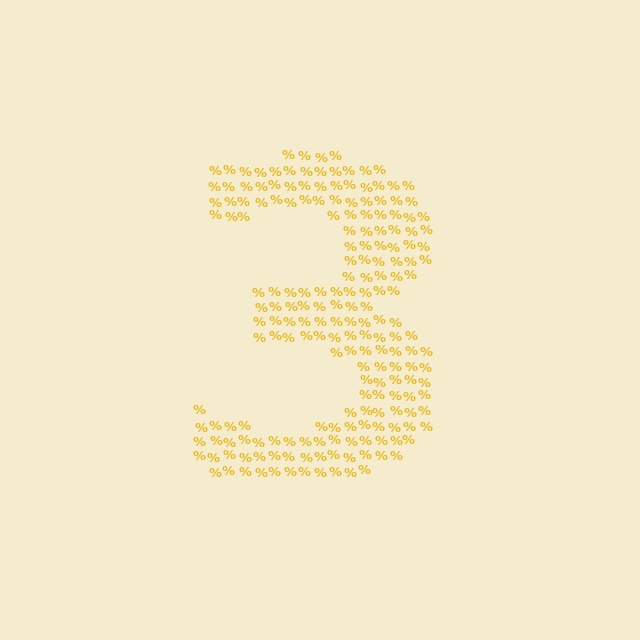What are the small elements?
The small elements are percent signs.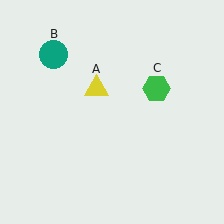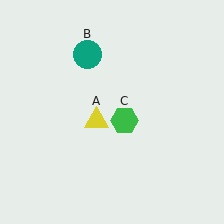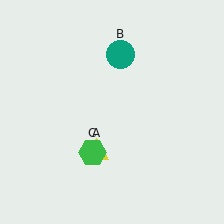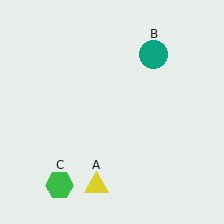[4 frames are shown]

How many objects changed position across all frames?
3 objects changed position: yellow triangle (object A), teal circle (object B), green hexagon (object C).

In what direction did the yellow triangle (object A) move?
The yellow triangle (object A) moved down.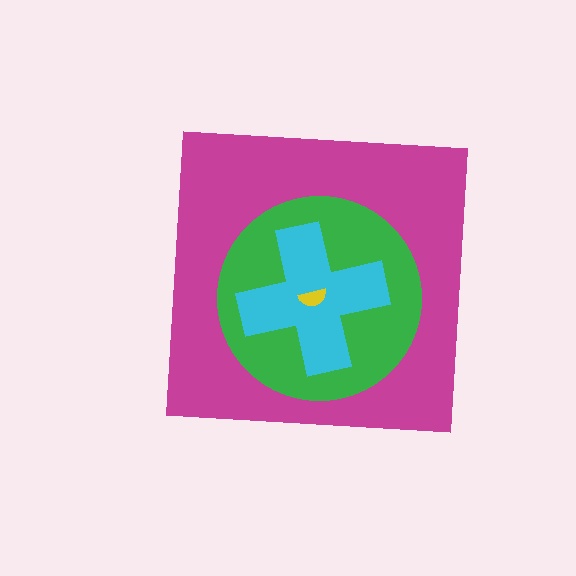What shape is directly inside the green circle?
The cyan cross.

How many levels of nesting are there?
4.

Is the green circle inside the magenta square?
Yes.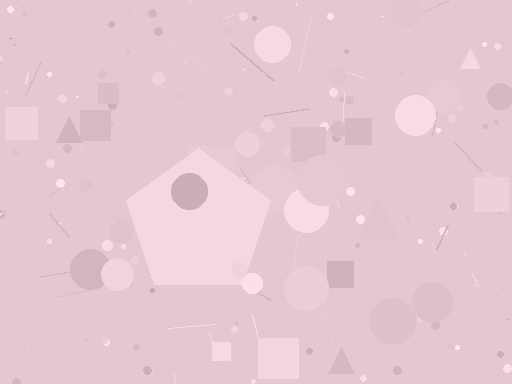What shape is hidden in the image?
A pentagon is hidden in the image.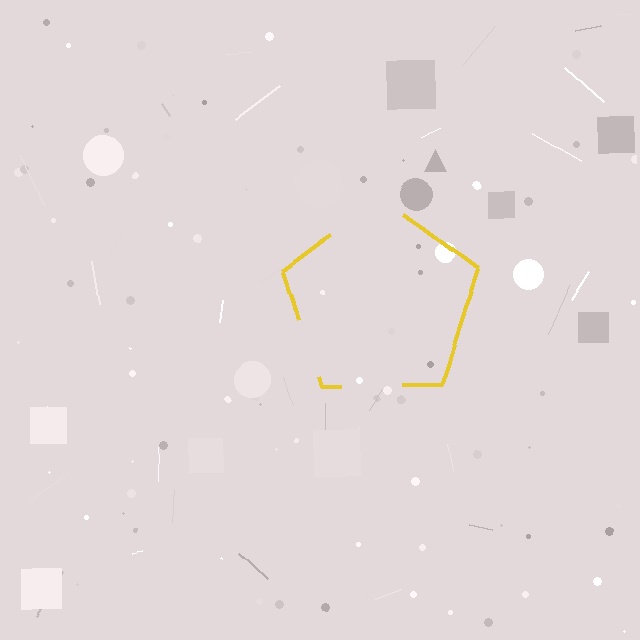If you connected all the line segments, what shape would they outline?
They would outline a pentagon.